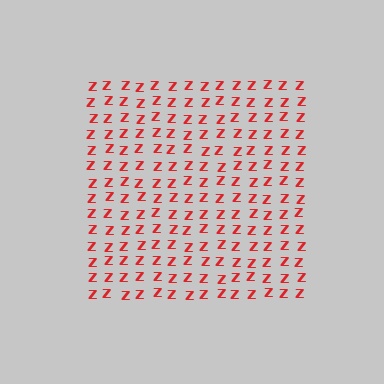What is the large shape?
The large shape is a square.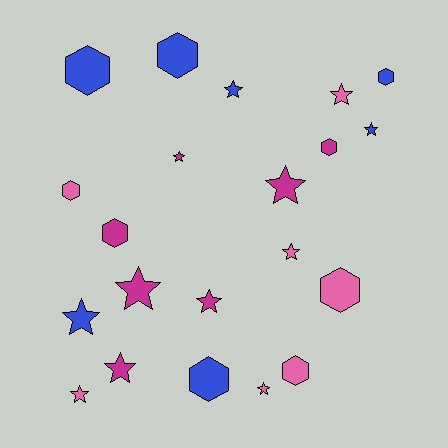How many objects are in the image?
There are 21 objects.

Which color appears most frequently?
Pink, with 7 objects.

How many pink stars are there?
There are 4 pink stars.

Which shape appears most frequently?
Star, with 12 objects.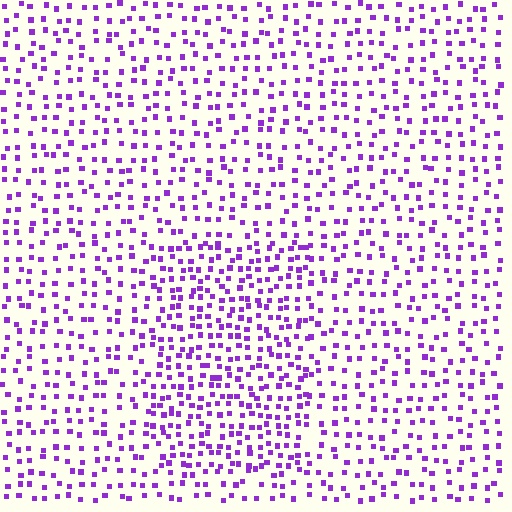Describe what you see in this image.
The image contains small purple elements arranged at two different densities. A rectangle-shaped region is visible where the elements are more densely packed than the surrounding area.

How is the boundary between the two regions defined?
The boundary is defined by a change in element density (approximately 1.7x ratio). All elements are the same color, size, and shape.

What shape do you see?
I see a rectangle.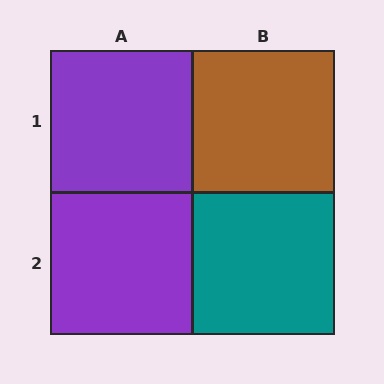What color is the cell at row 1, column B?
Brown.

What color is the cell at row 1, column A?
Purple.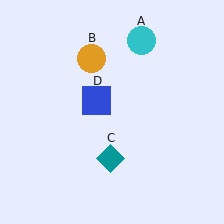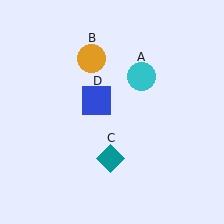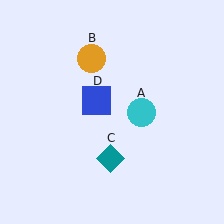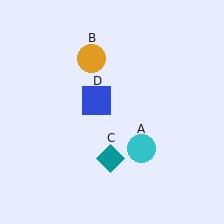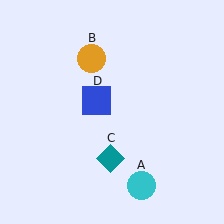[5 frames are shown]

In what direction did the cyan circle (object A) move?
The cyan circle (object A) moved down.